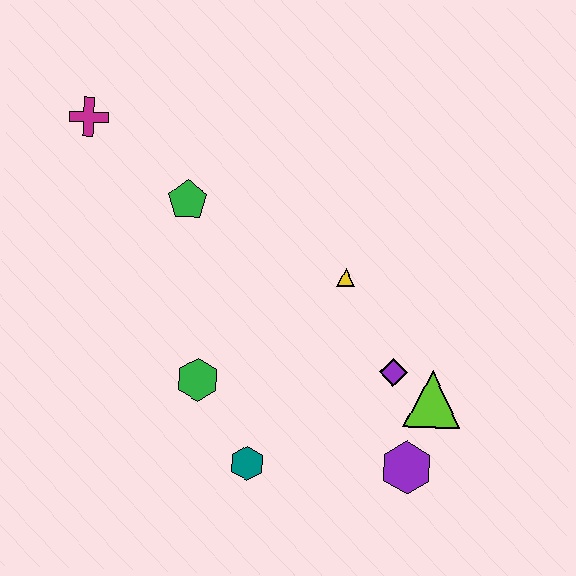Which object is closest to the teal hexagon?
The green hexagon is closest to the teal hexagon.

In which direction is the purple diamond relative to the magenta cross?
The purple diamond is to the right of the magenta cross.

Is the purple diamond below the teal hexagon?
No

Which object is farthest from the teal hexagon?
The magenta cross is farthest from the teal hexagon.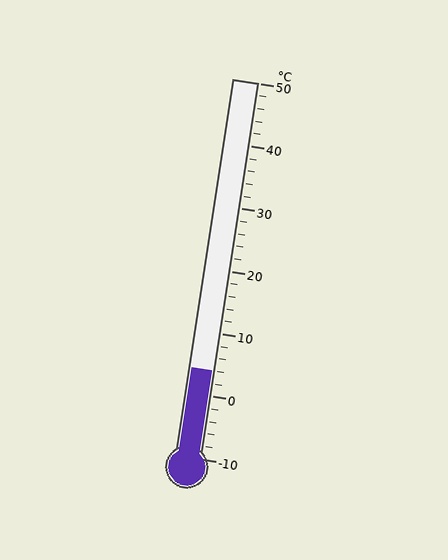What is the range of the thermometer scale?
The thermometer scale ranges from -10°C to 50°C.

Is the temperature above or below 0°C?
The temperature is above 0°C.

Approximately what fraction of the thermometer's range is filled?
The thermometer is filled to approximately 25% of its range.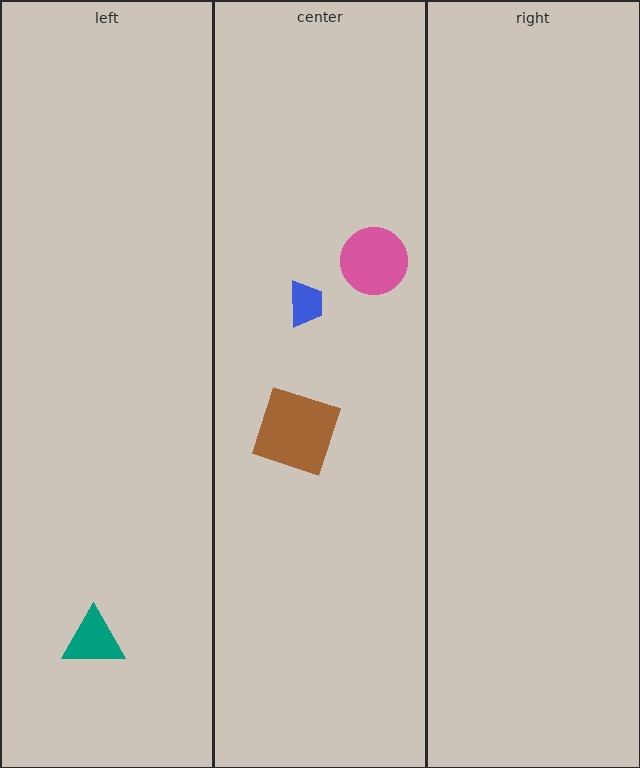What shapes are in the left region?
The teal triangle.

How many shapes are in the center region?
3.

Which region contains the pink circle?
The center region.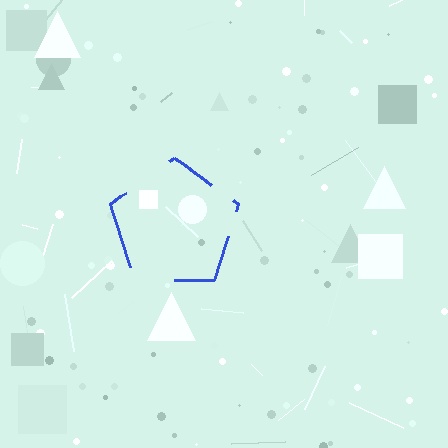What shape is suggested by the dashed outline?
The dashed outline suggests a pentagon.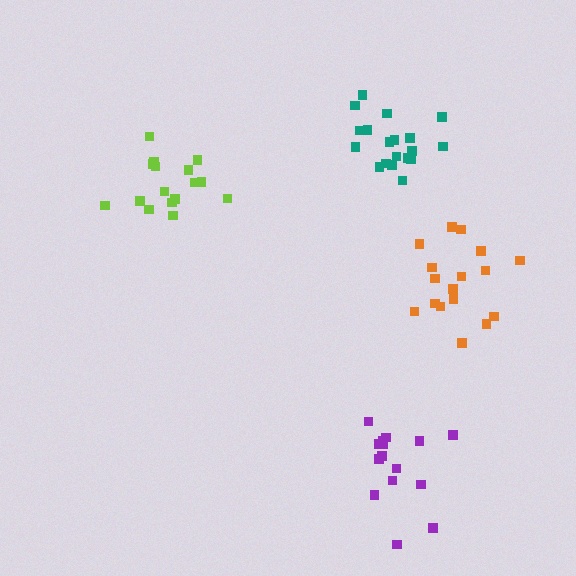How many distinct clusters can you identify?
There are 4 distinct clusters.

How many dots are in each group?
Group 1: 17 dots, Group 2: 16 dots, Group 3: 15 dots, Group 4: 19 dots (67 total).